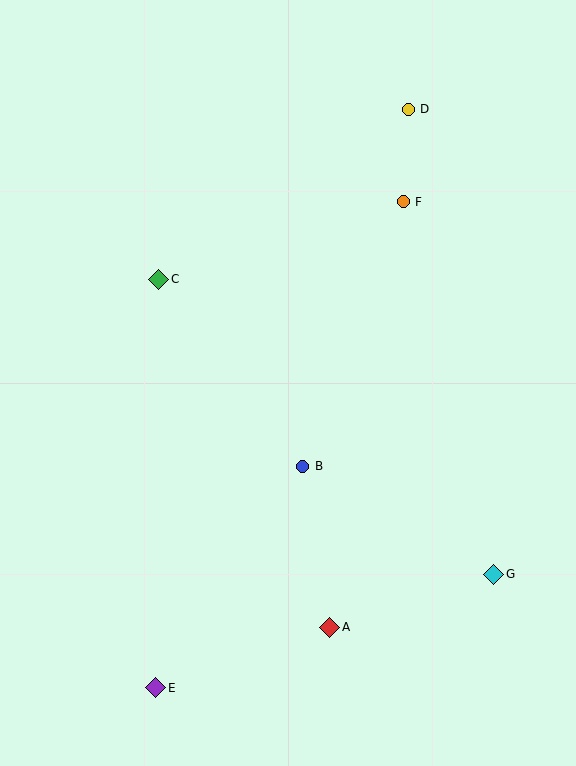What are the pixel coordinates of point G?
Point G is at (494, 574).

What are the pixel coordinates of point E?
Point E is at (156, 688).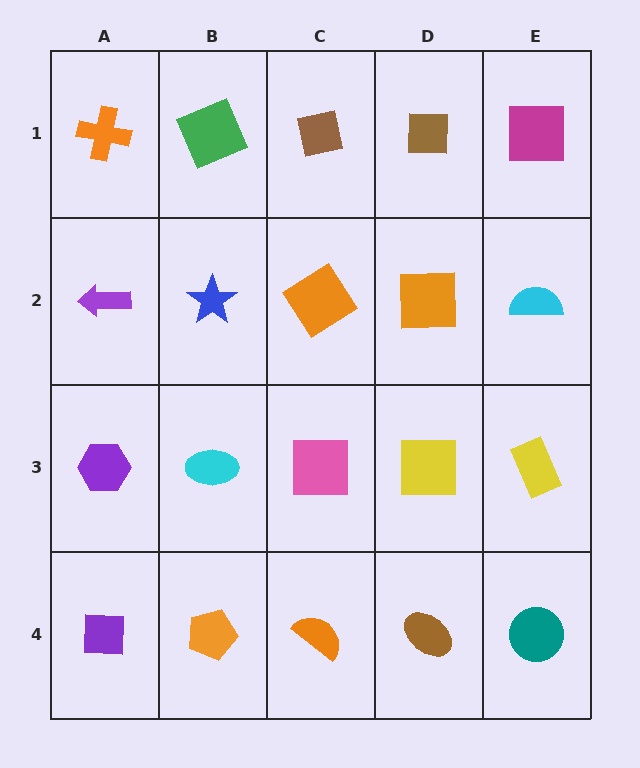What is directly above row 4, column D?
A yellow square.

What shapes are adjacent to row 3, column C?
An orange diamond (row 2, column C), an orange semicircle (row 4, column C), a cyan ellipse (row 3, column B), a yellow square (row 3, column D).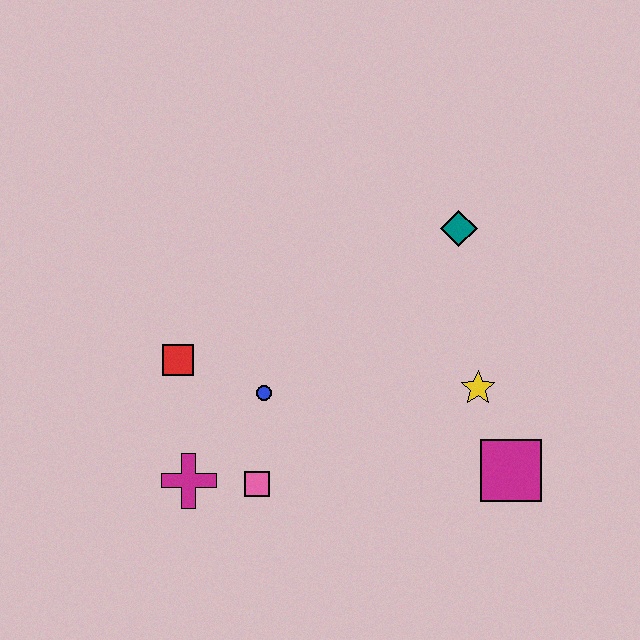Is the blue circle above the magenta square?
Yes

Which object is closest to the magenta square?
The yellow star is closest to the magenta square.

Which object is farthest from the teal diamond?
The magenta cross is farthest from the teal diamond.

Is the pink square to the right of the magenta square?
No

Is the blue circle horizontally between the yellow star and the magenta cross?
Yes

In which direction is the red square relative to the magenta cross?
The red square is above the magenta cross.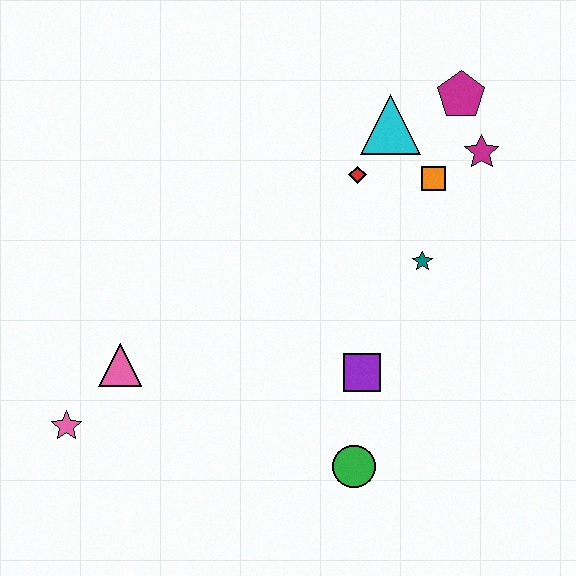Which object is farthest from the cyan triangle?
The pink star is farthest from the cyan triangle.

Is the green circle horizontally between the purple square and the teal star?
No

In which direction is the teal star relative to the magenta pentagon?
The teal star is below the magenta pentagon.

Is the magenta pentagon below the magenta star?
No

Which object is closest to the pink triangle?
The pink star is closest to the pink triangle.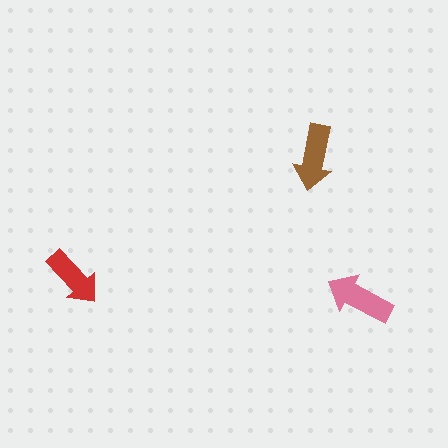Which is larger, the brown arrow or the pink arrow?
The pink one.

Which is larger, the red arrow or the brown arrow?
The brown one.